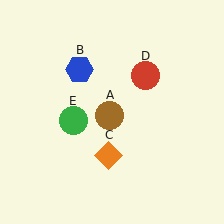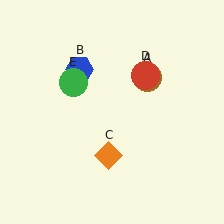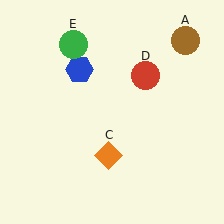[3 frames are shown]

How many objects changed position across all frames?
2 objects changed position: brown circle (object A), green circle (object E).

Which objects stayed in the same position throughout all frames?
Blue hexagon (object B) and orange diamond (object C) and red circle (object D) remained stationary.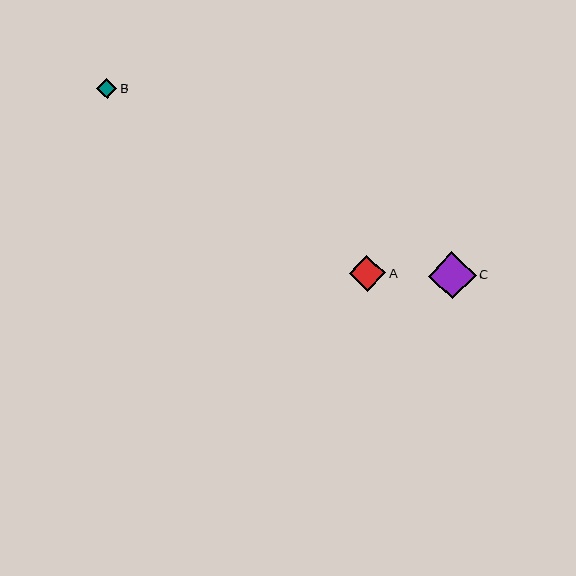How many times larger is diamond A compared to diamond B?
Diamond A is approximately 1.9 times the size of diamond B.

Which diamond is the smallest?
Diamond B is the smallest with a size of approximately 20 pixels.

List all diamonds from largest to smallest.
From largest to smallest: C, A, B.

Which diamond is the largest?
Diamond C is the largest with a size of approximately 48 pixels.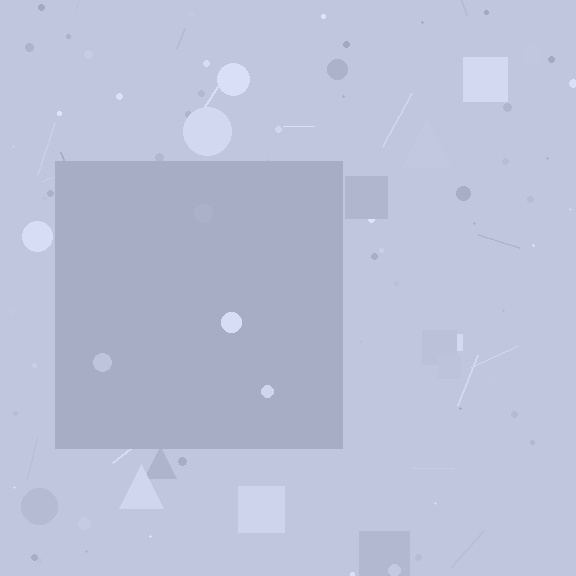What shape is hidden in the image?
A square is hidden in the image.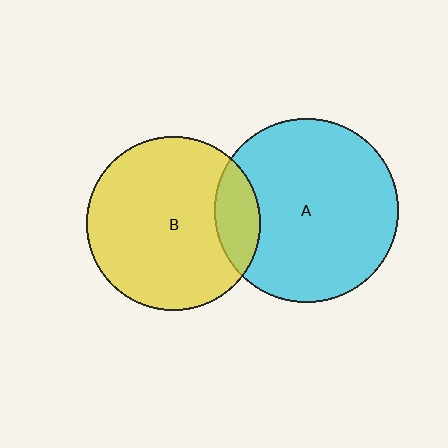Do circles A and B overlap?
Yes.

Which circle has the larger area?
Circle A (cyan).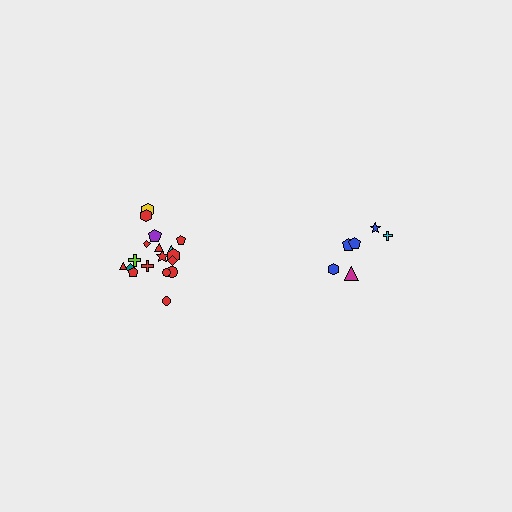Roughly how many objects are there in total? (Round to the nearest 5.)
Roughly 25 objects in total.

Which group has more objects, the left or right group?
The left group.